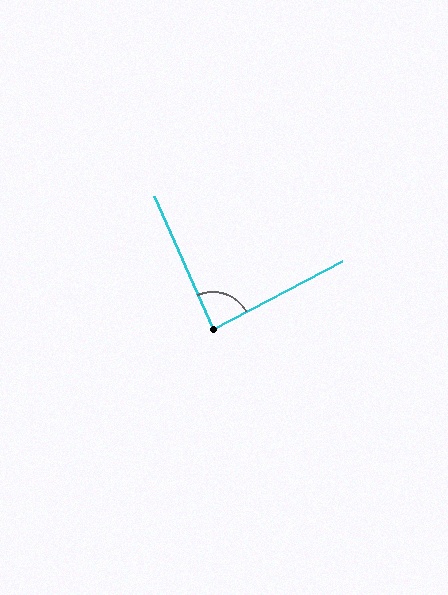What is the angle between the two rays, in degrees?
Approximately 86 degrees.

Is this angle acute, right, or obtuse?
It is approximately a right angle.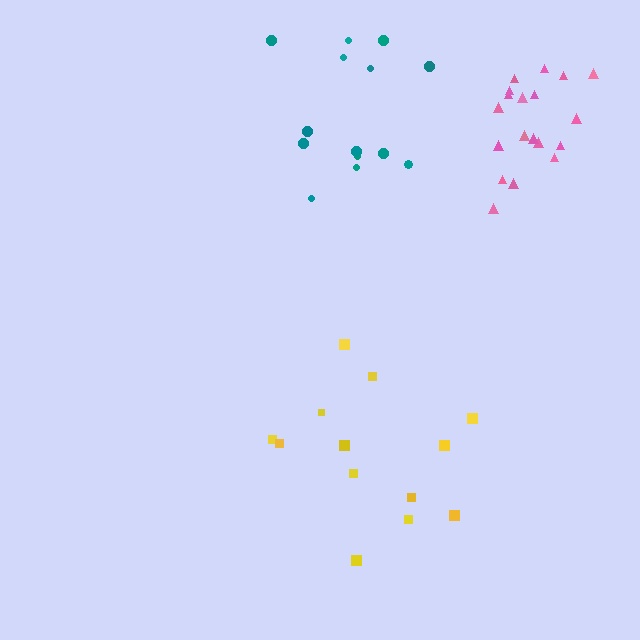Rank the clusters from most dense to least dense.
pink, teal, yellow.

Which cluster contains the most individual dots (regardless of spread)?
Pink (19).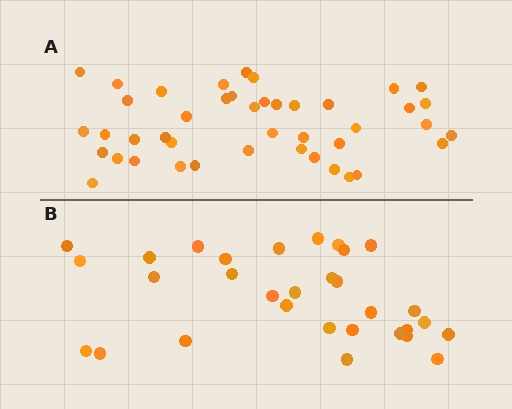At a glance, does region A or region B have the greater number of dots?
Region A (the top region) has more dots.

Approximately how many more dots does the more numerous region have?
Region A has roughly 12 or so more dots than region B.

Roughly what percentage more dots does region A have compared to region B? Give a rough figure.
About 40% more.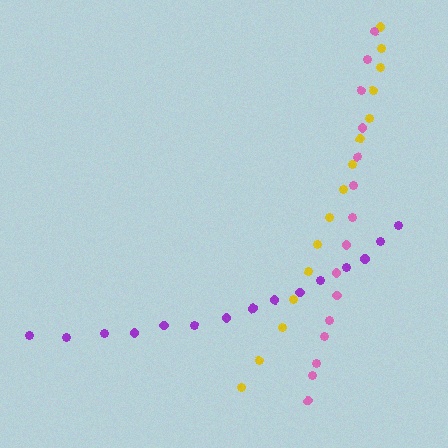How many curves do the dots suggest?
There are 3 distinct paths.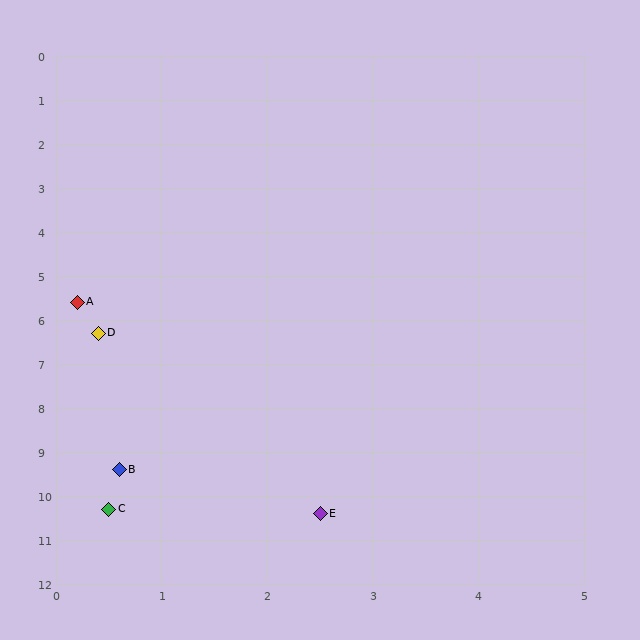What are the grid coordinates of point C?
Point C is at approximately (0.5, 10.3).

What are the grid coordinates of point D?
Point D is at approximately (0.4, 6.3).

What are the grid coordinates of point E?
Point E is at approximately (2.5, 10.4).